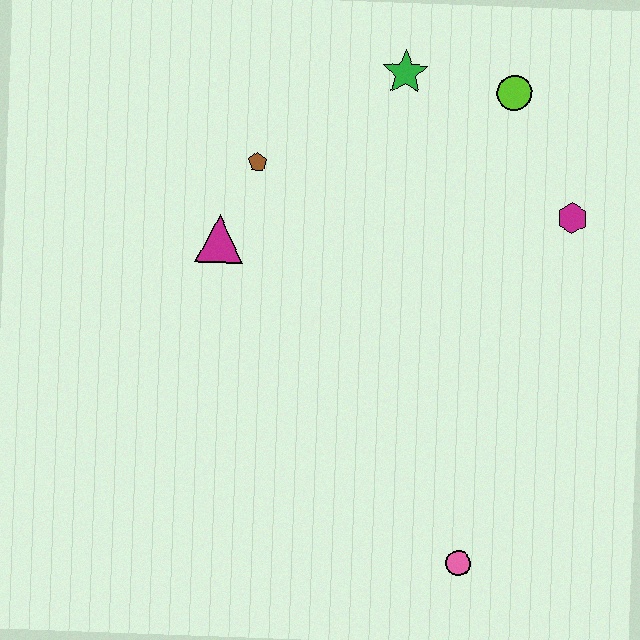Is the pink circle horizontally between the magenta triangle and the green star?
No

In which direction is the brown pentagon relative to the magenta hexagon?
The brown pentagon is to the left of the magenta hexagon.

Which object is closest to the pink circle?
The magenta hexagon is closest to the pink circle.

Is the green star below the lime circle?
No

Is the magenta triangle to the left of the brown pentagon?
Yes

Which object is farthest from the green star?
The pink circle is farthest from the green star.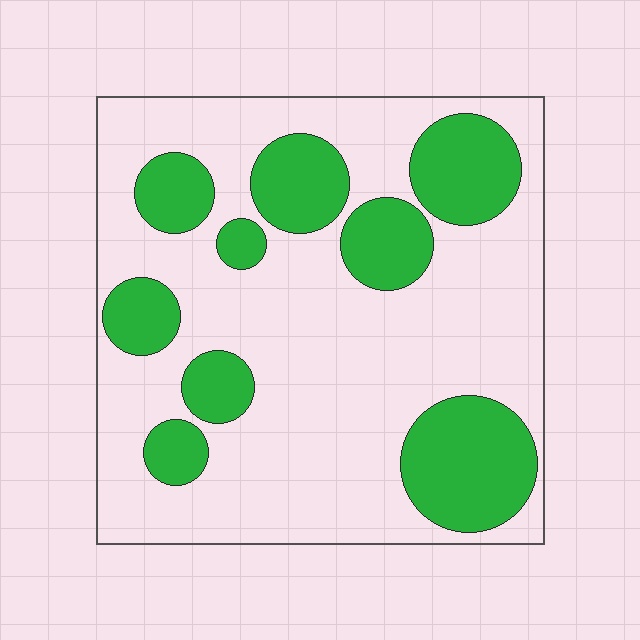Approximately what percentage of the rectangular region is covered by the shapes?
Approximately 30%.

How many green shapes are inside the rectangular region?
9.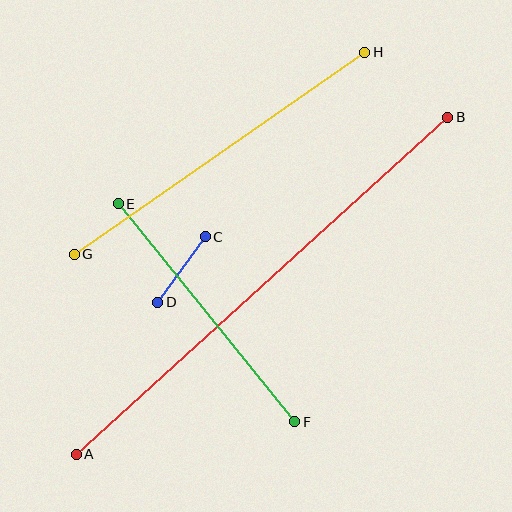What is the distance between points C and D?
The distance is approximately 81 pixels.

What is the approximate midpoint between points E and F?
The midpoint is at approximately (207, 313) pixels.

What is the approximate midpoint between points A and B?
The midpoint is at approximately (262, 286) pixels.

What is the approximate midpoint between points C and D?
The midpoint is at approximately (182, 269) pixels.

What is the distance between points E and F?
The distance is approximately 281 pixels.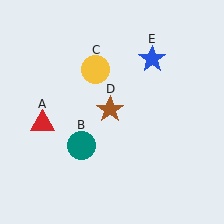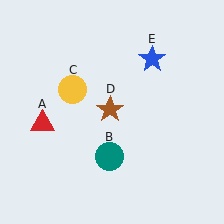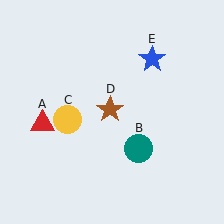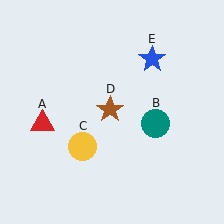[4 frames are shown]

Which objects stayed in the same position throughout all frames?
Red triangle (object A) and brown star (object D) and blue star (object E) remained stationary.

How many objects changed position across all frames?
2 objects changed position: teal circle (object B), yellow circle (object C).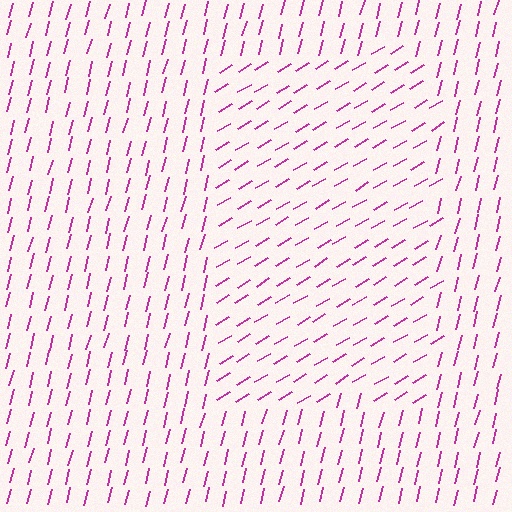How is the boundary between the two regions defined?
The boundary is defined purely by a change in line orientation (approximately 45 degrees difference). All lines are the same color and thickness.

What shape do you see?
I see a rectangle.